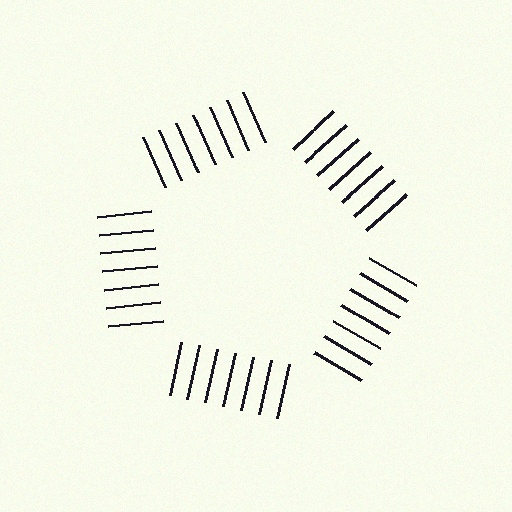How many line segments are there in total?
35 — 7 along each of the 5 edges.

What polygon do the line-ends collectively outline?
An illusory pentagon — the line segments terminate on its edges but no continuous stroke is drawn.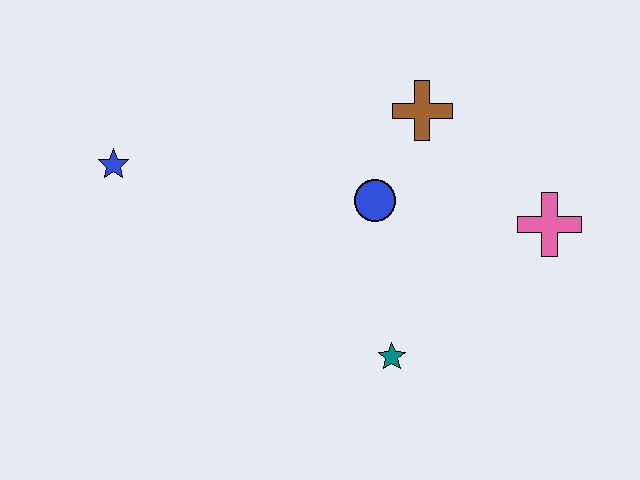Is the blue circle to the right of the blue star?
Yes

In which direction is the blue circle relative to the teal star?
The blue circle is above the teal star.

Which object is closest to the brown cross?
The blue circle is closest to the brown cross.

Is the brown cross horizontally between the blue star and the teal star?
No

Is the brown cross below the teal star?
No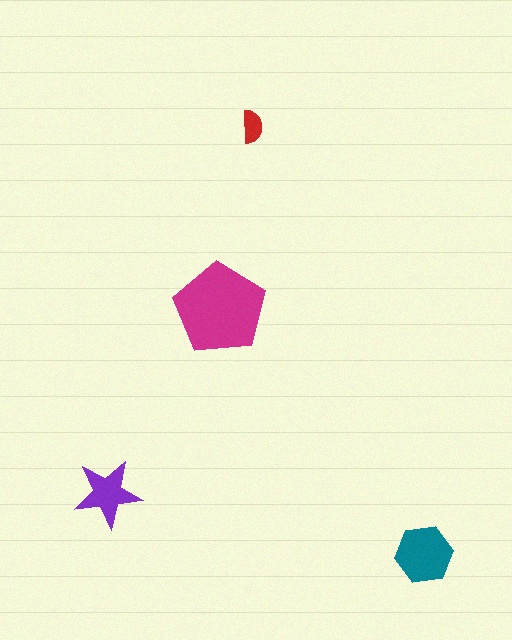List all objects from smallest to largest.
The red semicircle, the purple star, the teal hexagon, the magenta pentagon.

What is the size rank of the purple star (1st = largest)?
3rd.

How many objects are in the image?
There are 4 objects in the image.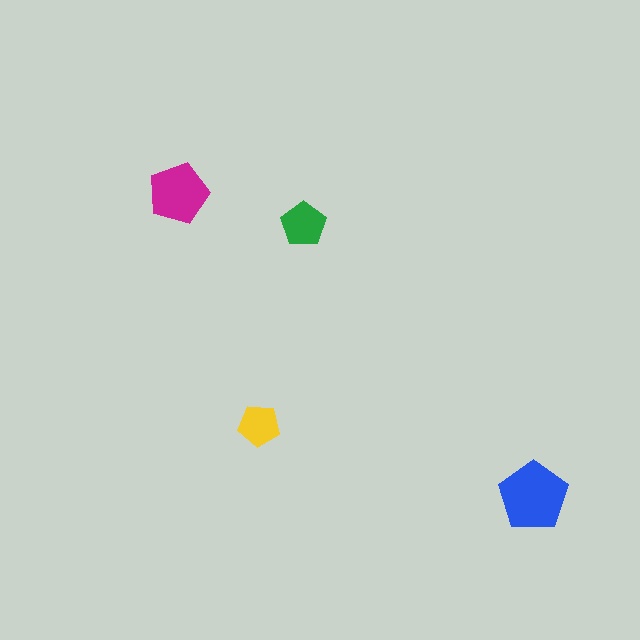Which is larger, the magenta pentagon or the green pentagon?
The magenta one.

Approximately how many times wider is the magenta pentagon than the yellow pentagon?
About 1.5 times wider.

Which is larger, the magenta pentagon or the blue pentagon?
The blue one.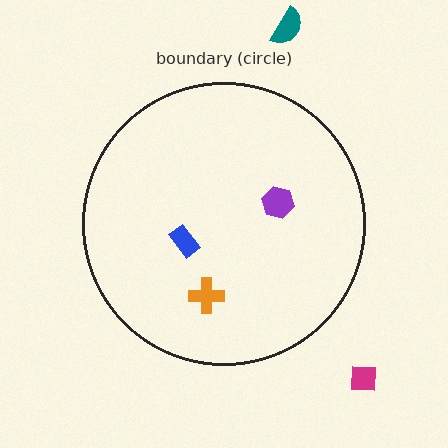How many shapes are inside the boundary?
3 inside, 2 outside.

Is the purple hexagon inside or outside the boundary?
Inside.